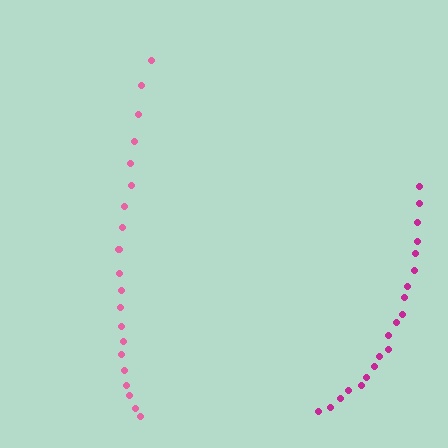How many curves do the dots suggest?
There are 2 distinct paths.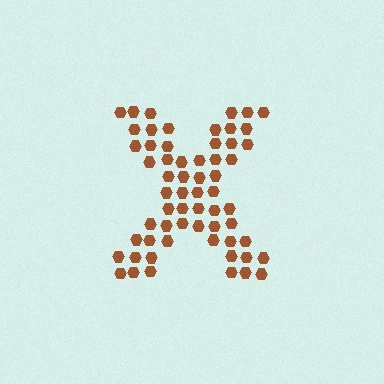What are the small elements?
The small elements are hexagons.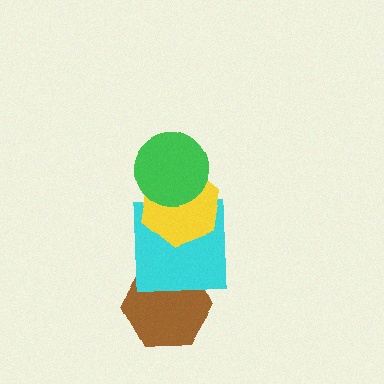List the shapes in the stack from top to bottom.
From top to bottom: the green circle, the yellow hexagon, the cyan square, the brown hexagon.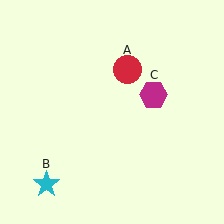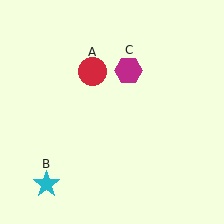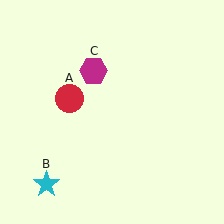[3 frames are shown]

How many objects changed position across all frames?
2 objects changed position: red circle (object A), magenta hexagon (object C).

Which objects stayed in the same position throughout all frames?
Cyan star (object B) remained stationary.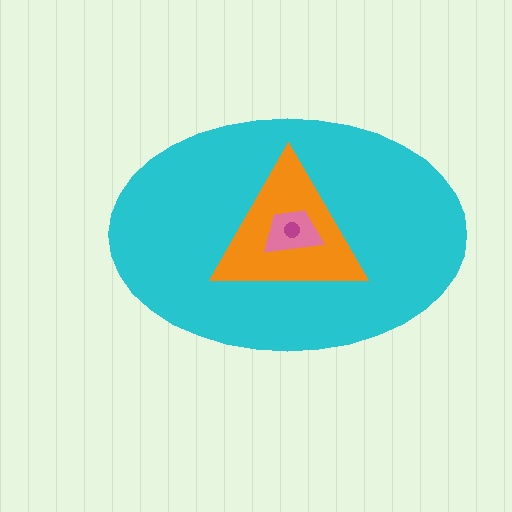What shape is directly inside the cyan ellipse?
The orange triangle.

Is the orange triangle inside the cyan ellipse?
Yes.